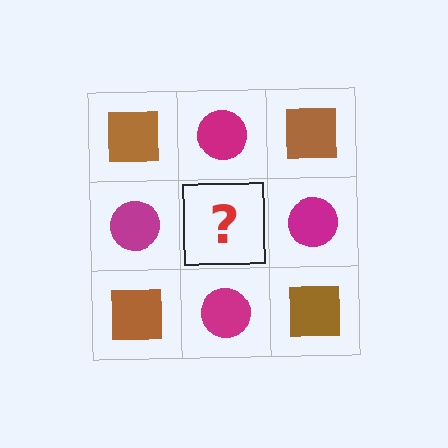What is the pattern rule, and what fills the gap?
The rule is that it alternates brown square and magenta circle in a checkerboard pattern. The gap should be filled with a brown square.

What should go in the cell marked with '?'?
The missing cell should contain a brown square.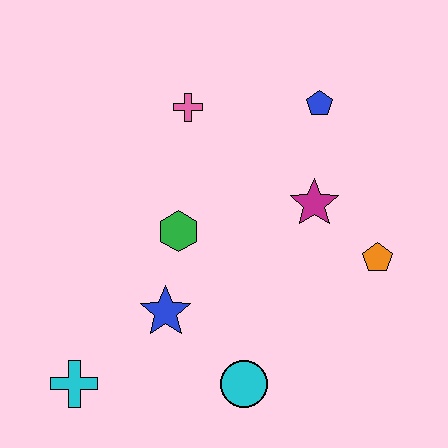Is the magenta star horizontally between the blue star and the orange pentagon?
Yes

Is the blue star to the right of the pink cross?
No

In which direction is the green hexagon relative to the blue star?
The green hexagon is above the blue star.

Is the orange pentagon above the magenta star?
No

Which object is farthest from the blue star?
The blue pentagon is farthest from the blue star.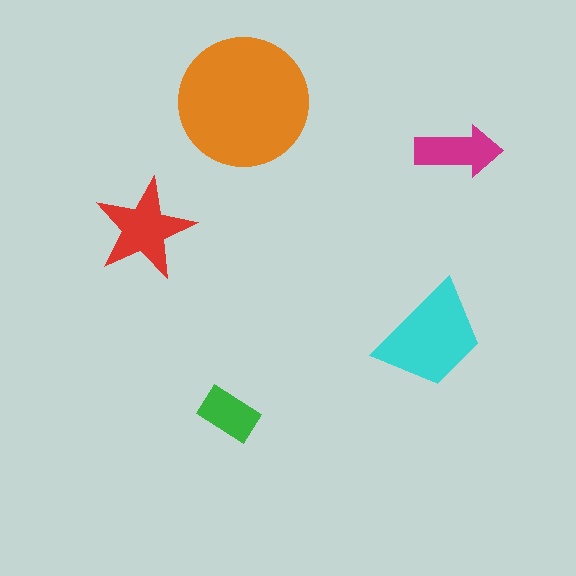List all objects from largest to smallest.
The orange circle, the cyan trapezoid, the red star, the magenta arrow, the green rectangle.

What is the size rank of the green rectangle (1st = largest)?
5th.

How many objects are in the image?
There are 5 objects in the image.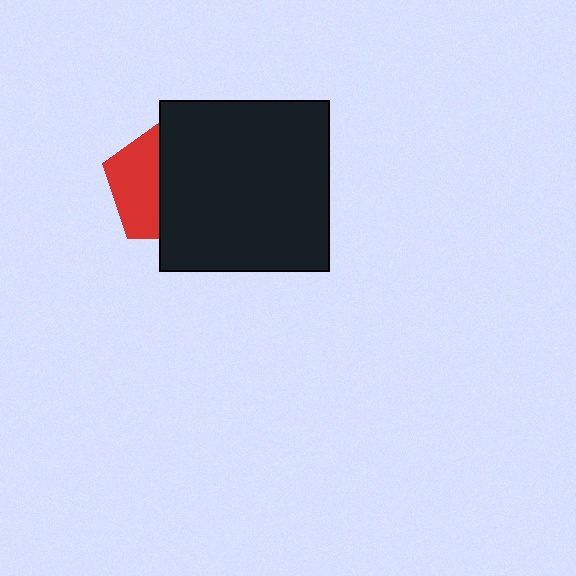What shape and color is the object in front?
The object in front is a black square.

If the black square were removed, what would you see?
You would see the complete red pentagon.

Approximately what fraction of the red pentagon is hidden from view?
Roughly 57% of the red pentagon is hidden behind the black square.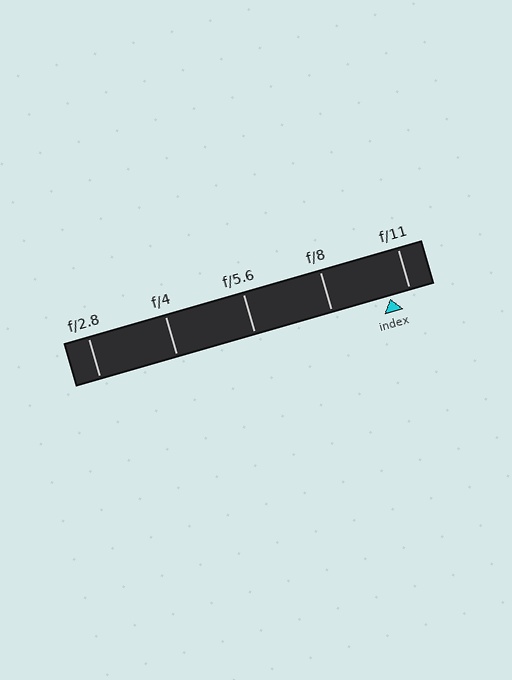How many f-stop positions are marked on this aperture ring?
There are 5 f-stop positions marked.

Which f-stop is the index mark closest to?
The index mark is closest to f/11.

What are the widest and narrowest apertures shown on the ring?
The widest aperture shown is f/2.8 and the narrowest is f/11.